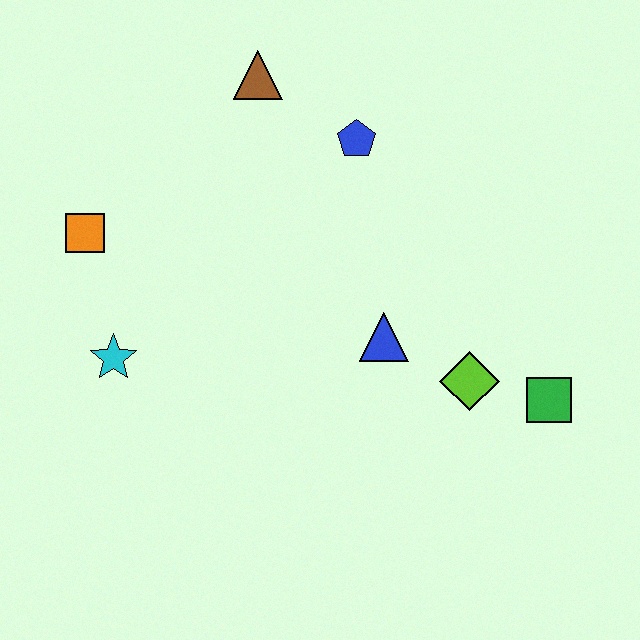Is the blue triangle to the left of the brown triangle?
No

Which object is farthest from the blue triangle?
The orange square is farthest from the blue triangle.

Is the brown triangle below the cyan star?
No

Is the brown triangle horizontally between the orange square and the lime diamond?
Yes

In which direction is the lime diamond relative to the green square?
The lime diamond is to the left of the green square.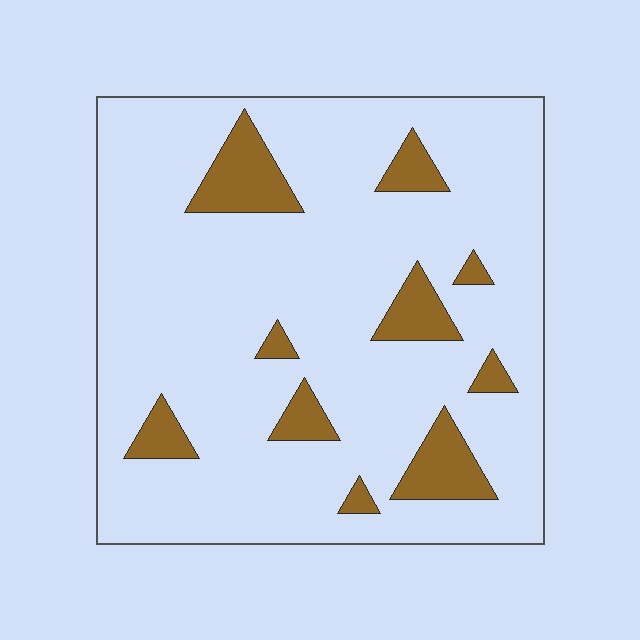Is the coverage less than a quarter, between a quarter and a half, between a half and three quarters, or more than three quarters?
Less than a quarter.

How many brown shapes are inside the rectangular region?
10.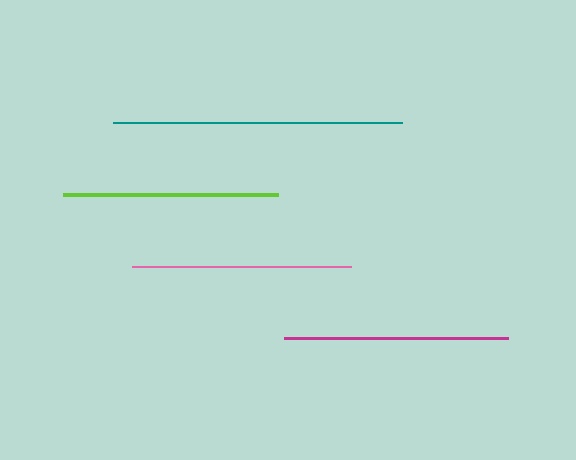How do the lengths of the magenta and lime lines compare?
The magenta and lime lines are approximately the same length.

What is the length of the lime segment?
The lime segment is approximately 215 pixels long.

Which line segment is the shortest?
The lime line is the shortest at approximately 215 pixels.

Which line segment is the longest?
The teal line is the longest at approximately 289 pixels.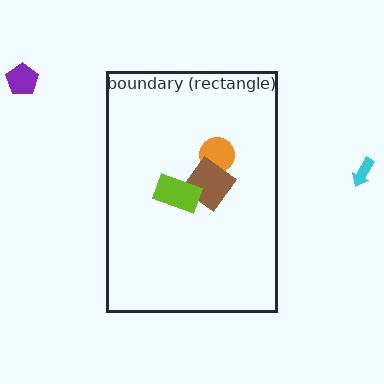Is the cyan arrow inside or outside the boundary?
Outside.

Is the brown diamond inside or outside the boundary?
Inside.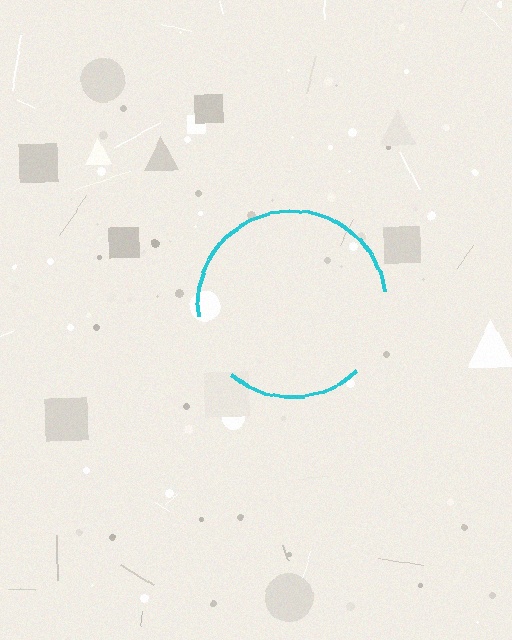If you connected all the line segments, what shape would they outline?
They would outline a circle.